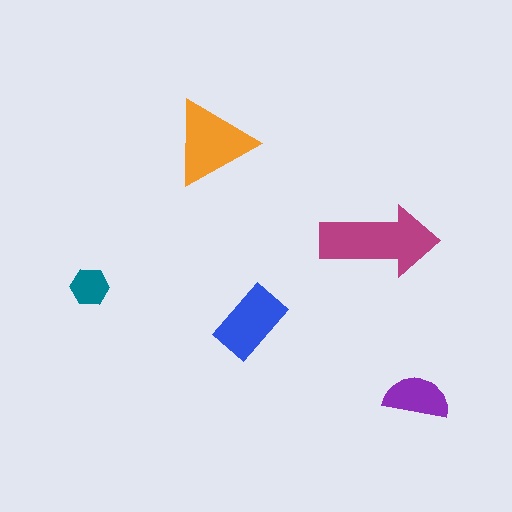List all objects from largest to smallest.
The magenta arrow, the orange triangle, the blue rectangle, the purple semicircle, the teal hexagon.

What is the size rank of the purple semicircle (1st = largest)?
4th.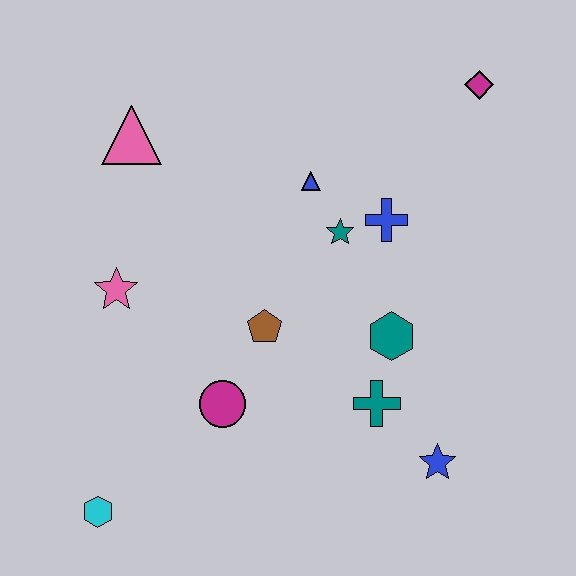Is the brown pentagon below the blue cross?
Yes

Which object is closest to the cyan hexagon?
The magenta circle is closest to the cyan hexagon.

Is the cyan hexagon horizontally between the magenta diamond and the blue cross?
No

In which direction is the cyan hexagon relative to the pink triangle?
The cyan hexagon is below the pink triangle.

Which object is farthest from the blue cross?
The cyan hexagon is farthest from the blue cross.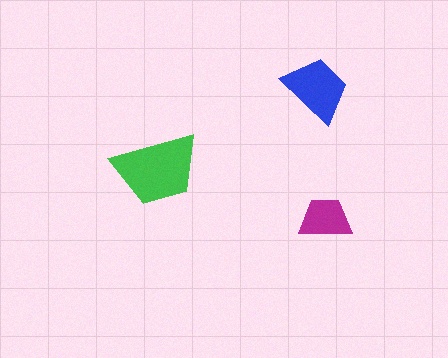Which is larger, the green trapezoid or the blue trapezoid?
The green one.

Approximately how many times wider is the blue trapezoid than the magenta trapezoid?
About 1.5 times wider.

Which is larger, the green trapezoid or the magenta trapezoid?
The green one.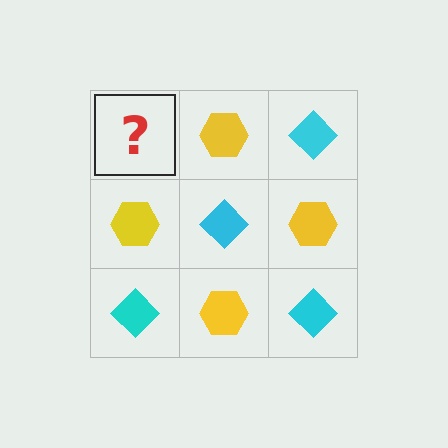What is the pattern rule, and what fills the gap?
The rule is that it alternates cyan diamond and yellow hexagon in a checkerboard pattern. The gap should be filled with a cyan diamond.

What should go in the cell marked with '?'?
The missing cell should contain a cyan diamond.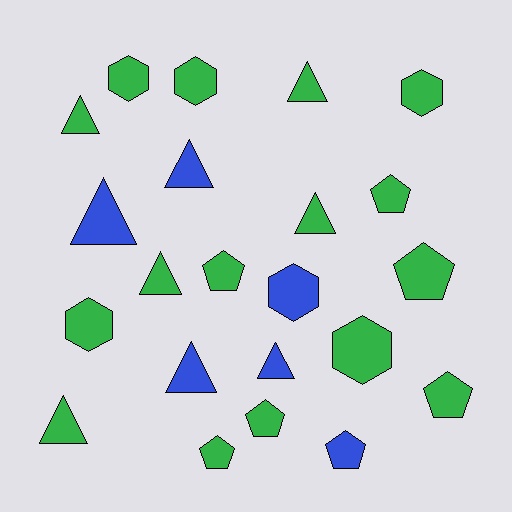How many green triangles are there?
There are 5 green triangles.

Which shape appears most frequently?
Triangle, with 9 objects.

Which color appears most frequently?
Green, with 16 objects.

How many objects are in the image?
There are 22 objects.